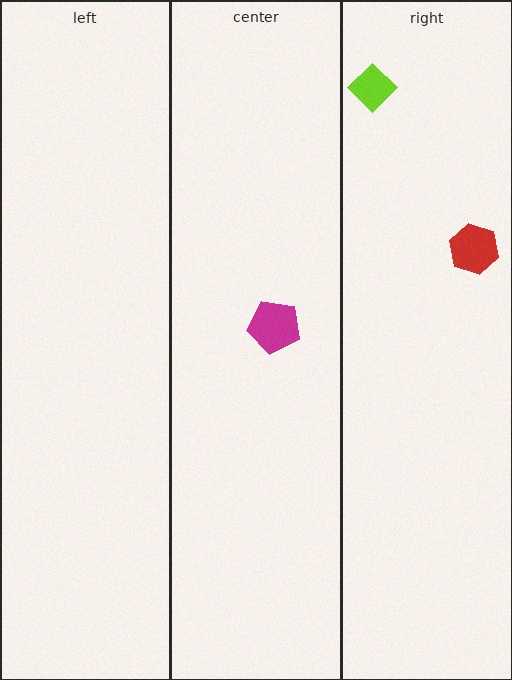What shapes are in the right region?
The red hexagon, the lime diamond.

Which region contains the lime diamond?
The right region.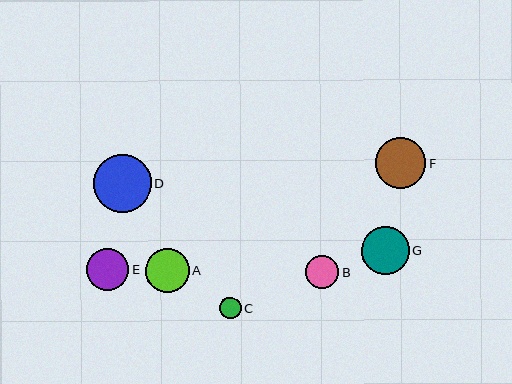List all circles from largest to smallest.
From largest to smallest: D, F, G, A, E, B, C.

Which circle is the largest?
Circle D is the largest with a size of approximately 57 pixels.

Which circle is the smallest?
Circle C is the smallest with a size of approximately 21 pixels.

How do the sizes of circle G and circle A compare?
Circle G and circle A are approximately the same size.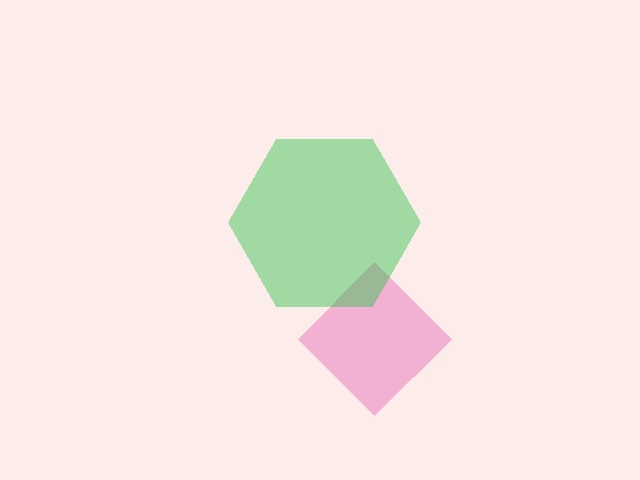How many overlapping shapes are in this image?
There are 2 overlapping shapes in the image.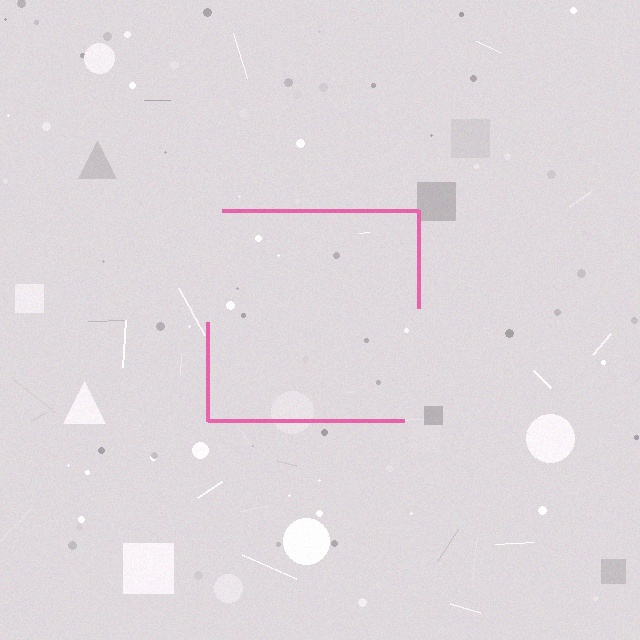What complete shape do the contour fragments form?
The contour fragments form a square.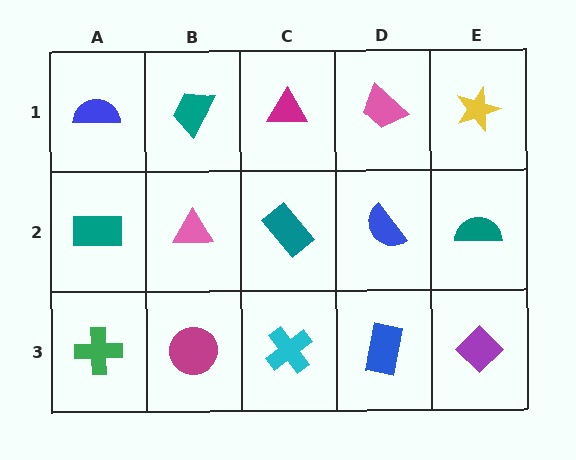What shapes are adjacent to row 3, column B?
A pink triangle (row 2, column B), a green cross (row 3, column A), a cyan cross (row 3, column C).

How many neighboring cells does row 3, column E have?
2.